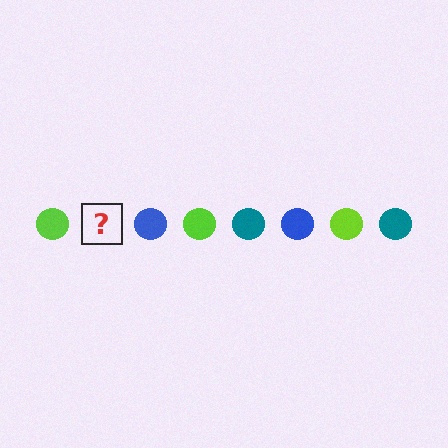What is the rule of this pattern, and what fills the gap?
The rule is that the pattern cycles through lime, teal, blue circles. The gap should be filled with a teal circle.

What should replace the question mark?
The question mark should be replaced with a teal circle.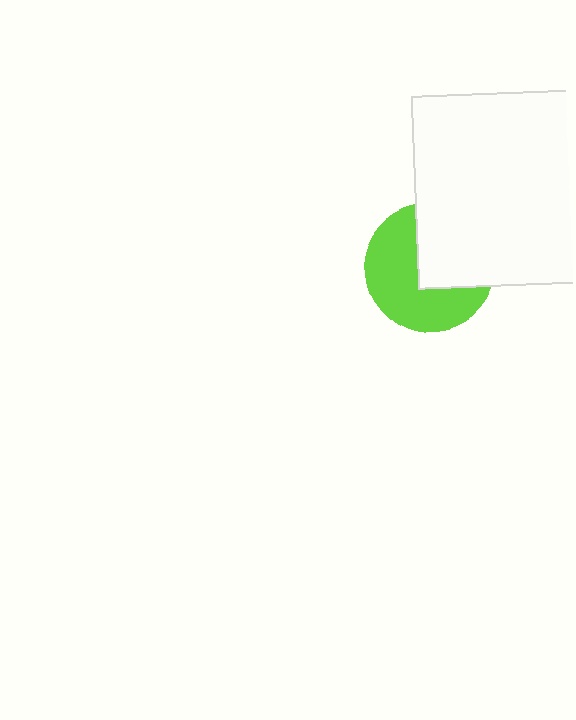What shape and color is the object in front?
The object in front is a white square.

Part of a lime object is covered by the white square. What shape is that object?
It is a circle.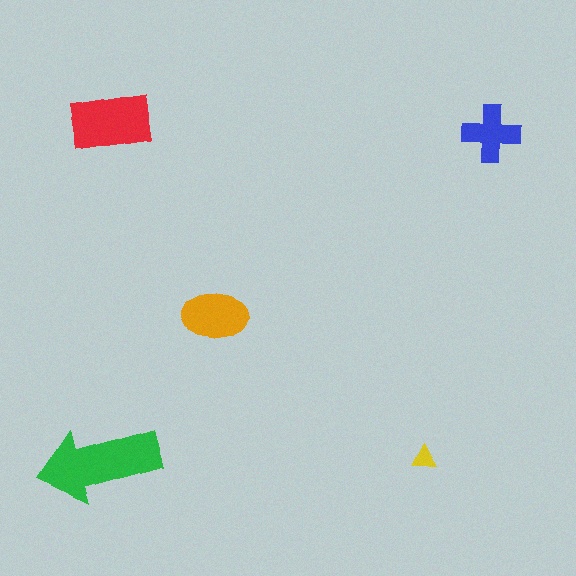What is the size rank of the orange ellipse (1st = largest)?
3rd.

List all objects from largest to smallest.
The green arrow, the red rectangle, the orange ellipse, the blue cross, the yellow triangle.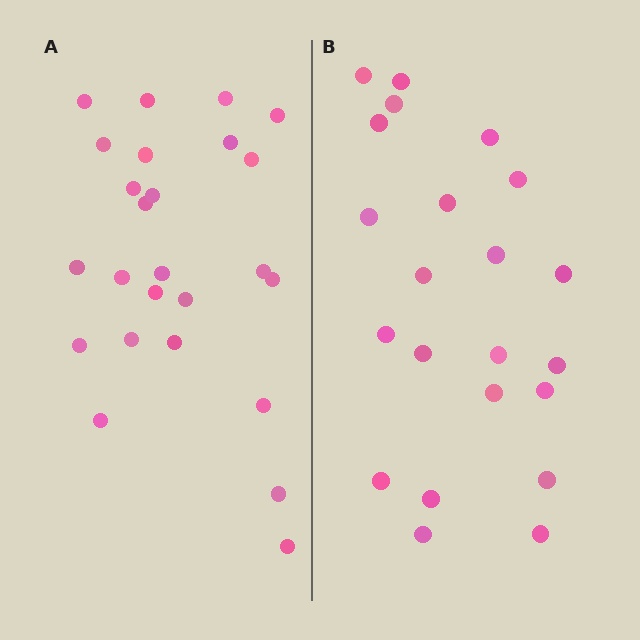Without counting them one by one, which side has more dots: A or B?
Region A (the left region) has more dots.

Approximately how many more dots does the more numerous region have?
Region A has just a few more — roughly 2 or 3 more dots than region B.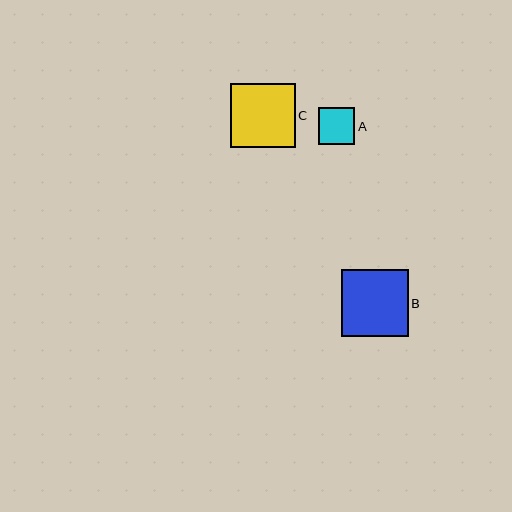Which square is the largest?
Square B is the largest with a size of approximately 67 pixels.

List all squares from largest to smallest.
From largest to smallest: B, C, A.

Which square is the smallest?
Square A is the smallest with a size of approximately 37 pixels.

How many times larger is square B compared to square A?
Square B is approximately 1.8 times the size of square A.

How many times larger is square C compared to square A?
Square C is approximately 1.8 times the size of square A.